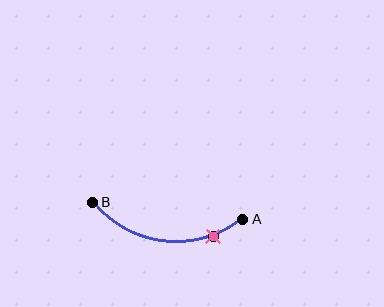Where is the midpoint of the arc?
The arc midpoint is the point on the curve farthest from the straight line joining A and B. It sits below that line.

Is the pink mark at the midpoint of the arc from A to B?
No. The pink mark lies on the arc but is closer to endpoint A. The arc midpoint would be at the point on the curve equidistant along the arc from both A and B.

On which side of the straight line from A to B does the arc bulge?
The arc bulges below the straight line connecting A and B.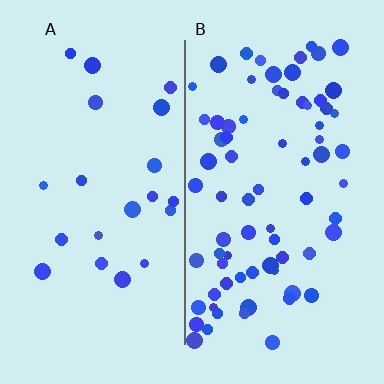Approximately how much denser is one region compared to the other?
Approximately 3.5× — region B over region A.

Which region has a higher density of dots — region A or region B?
B (the right).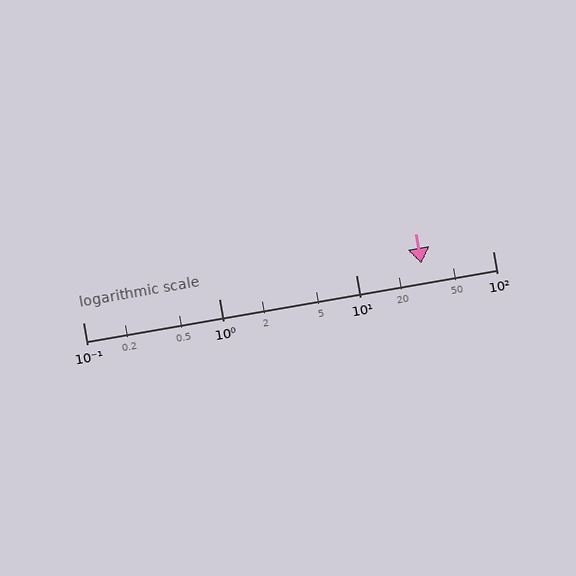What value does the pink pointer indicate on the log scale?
The pointer indicates approximately 30.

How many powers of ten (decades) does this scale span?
The scale spans 3 decades, from 0.1 to 100.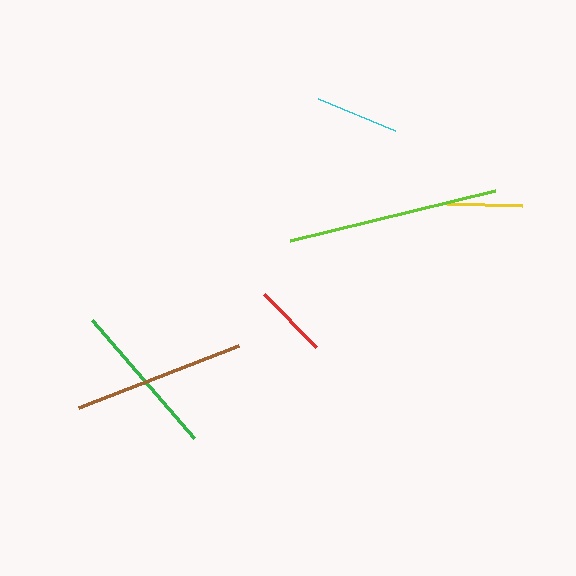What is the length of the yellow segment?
The yellow segment is approximately 75 pixels long.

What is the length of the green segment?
The green segment is approximately 156 pixels long.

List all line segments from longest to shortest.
From longest to shortest: lime, brown, green, cyan, yellow, red.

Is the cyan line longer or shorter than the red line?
The cyan line is longer than the red line.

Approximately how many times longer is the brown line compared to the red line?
The brown line is approximately 2.3 times the length of the red line.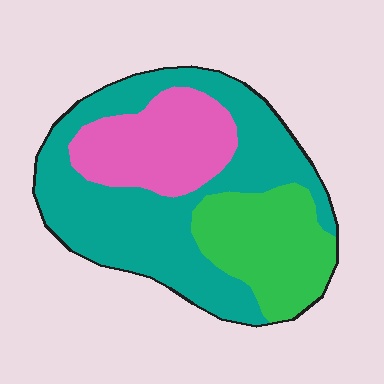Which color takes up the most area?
Teal, at roughly 55%.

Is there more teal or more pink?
Teal.